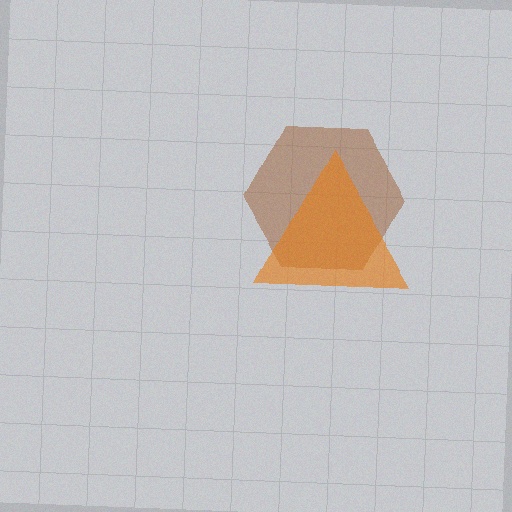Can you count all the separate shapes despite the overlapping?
Yes, there are 2 separate shapes.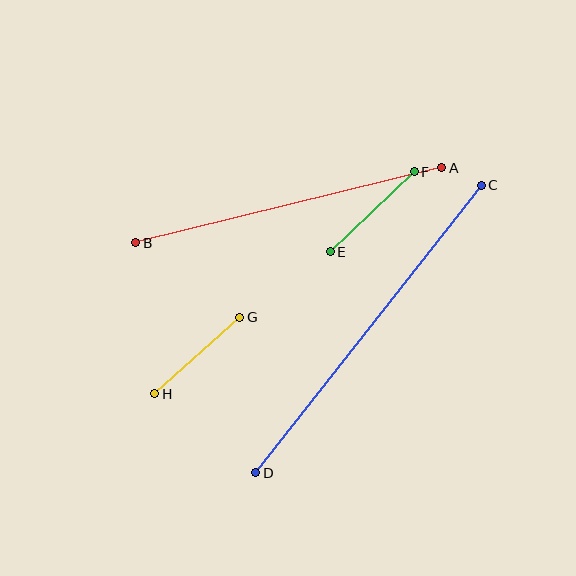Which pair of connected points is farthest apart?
Points C and D are farthest apart.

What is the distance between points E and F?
The distance is approximately 116 pixels.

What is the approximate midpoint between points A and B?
The midpoint is at approximately (289, 205) pixels.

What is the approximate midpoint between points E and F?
The midpoint is at approximately (372, 212) pixels.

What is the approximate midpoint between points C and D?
The midpoint is at approximately (368, 329) pixels.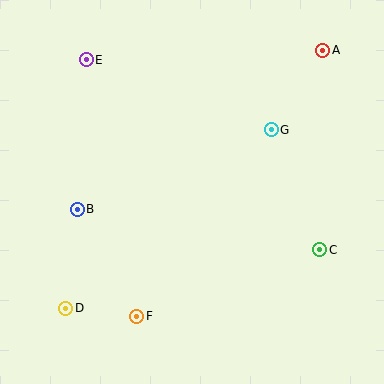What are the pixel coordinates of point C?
Point C is at (320, 250).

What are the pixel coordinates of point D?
Point D is at (66, 308).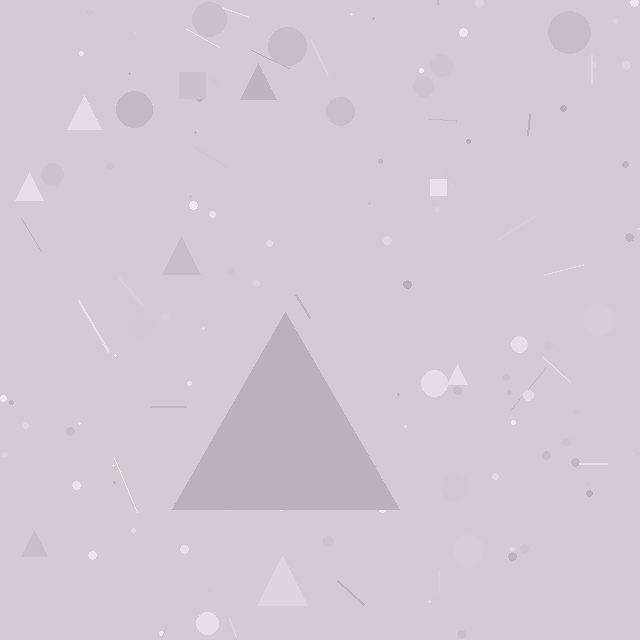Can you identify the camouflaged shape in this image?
The camouflaged shape is a triangle.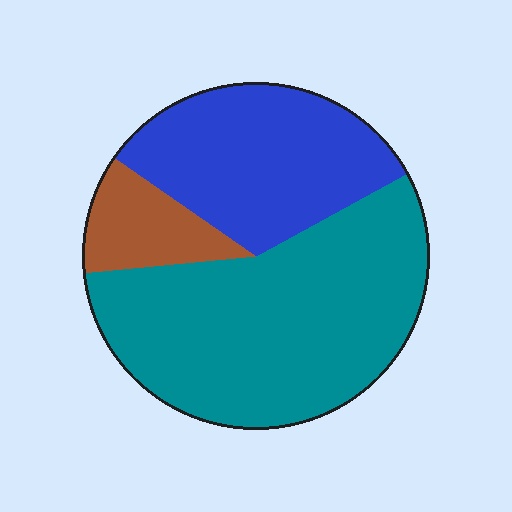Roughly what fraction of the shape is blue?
Blue takes up about one third (1/3) of the shape.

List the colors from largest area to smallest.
From largest to smallest: teal, blue, brown.